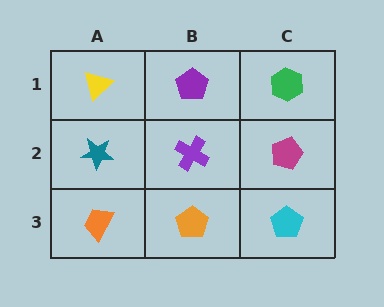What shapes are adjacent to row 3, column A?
A teal star (row 2, column A), an orange pentagon (row 3, column B).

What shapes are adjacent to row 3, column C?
A magenta pentagon (row 2, column C), an orange pentagon (row 3, column B).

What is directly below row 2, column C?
A cyan pentagon.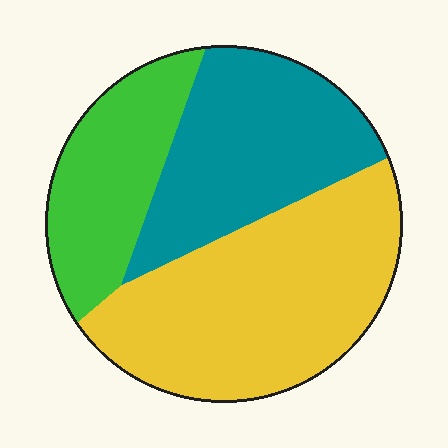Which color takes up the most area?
Yellow, at roughly 45%.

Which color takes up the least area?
Green, at roughly 25%.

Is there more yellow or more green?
Yellow.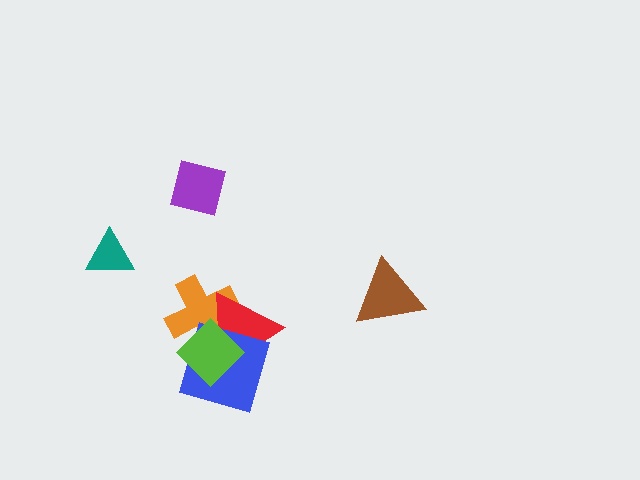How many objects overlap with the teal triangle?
0 objects overlap with the teal triangle.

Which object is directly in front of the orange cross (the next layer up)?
The red triangle is directly in front of the orange cross.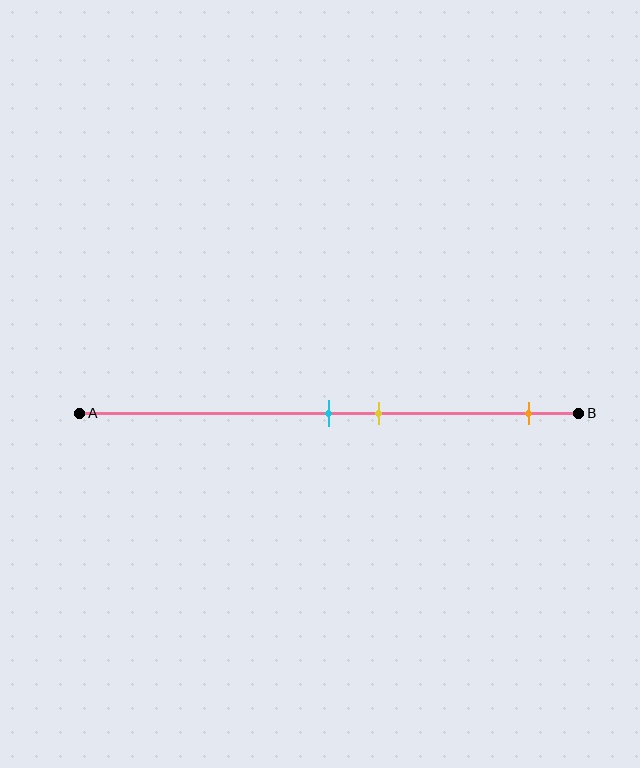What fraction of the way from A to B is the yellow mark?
The yellow mark is approximately 60% (0.6) of the way from A to B.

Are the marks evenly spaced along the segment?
No, the marks are not evenly spaced.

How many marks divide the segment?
There are 3 marks dividing the segment.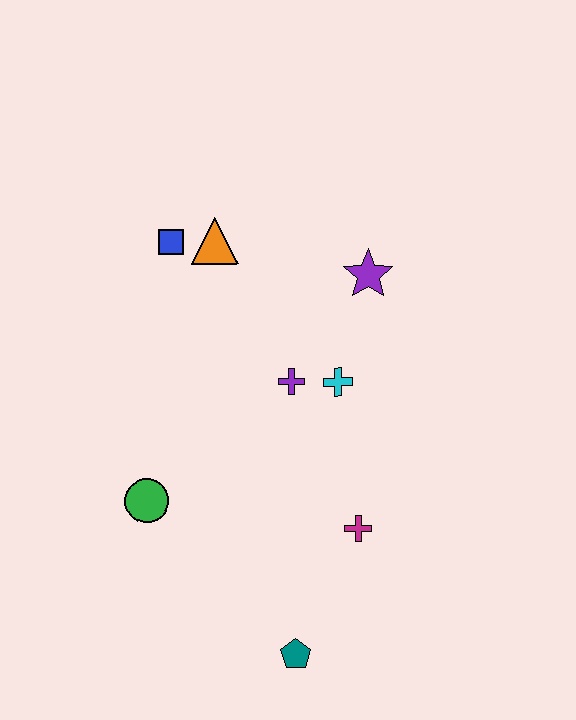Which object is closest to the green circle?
The purple cross is closest to the green circle.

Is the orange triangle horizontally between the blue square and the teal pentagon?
Yes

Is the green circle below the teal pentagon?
No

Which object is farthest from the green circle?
The purple star is farthest from the green circle.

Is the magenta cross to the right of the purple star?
No